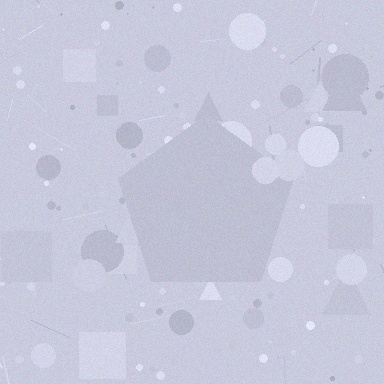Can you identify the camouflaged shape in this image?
The camouflaged shape is a pentagon.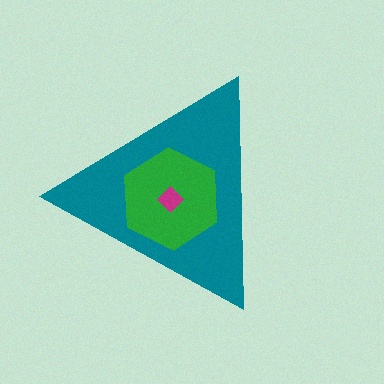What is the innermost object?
The magenta diamond.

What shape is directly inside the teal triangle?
The green hexagon.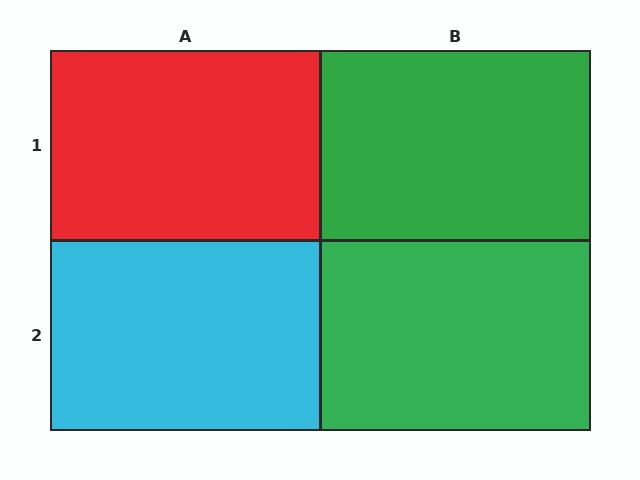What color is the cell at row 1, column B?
Green.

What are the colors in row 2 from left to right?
Cyan, green.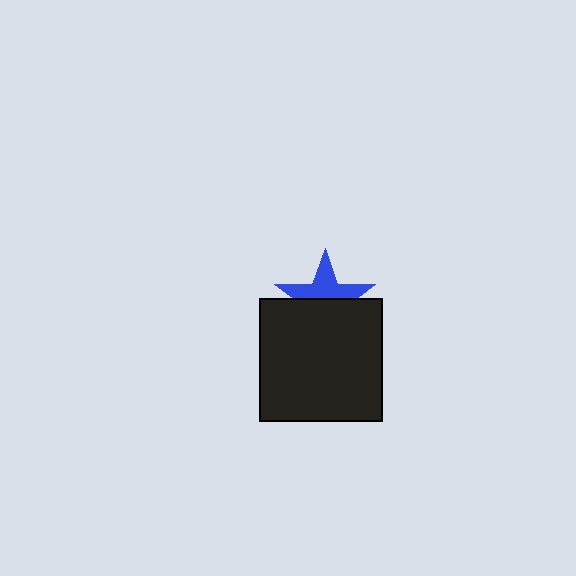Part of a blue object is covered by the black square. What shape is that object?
It is a star.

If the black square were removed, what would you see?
You would see the complete blue star.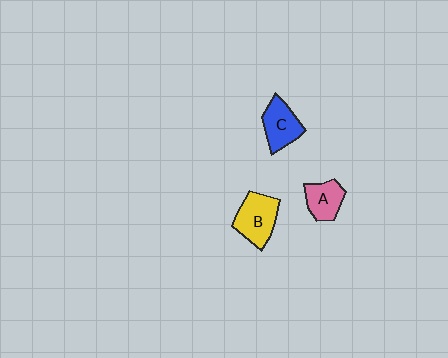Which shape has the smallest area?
Shape A (pink).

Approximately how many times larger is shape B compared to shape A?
Approximately 1.4 times.